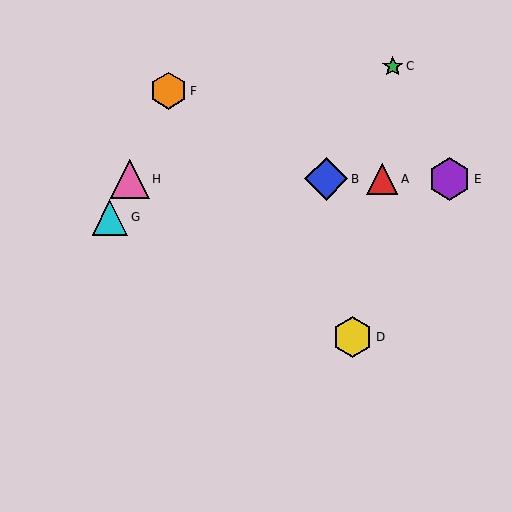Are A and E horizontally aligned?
Yes, both are at y≈179.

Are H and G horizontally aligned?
No, H is at y≈179 and G is at y≈217.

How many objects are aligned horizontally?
4 objects (A, B, E, H) are aligned horizontally.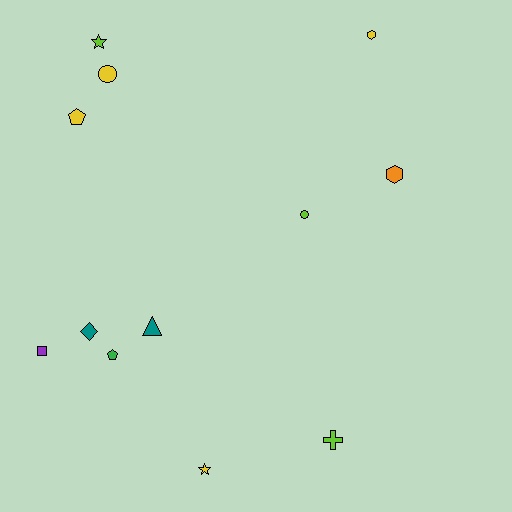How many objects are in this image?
There are 12 objects.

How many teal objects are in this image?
There are 2 teal objects.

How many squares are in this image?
There is 1 square.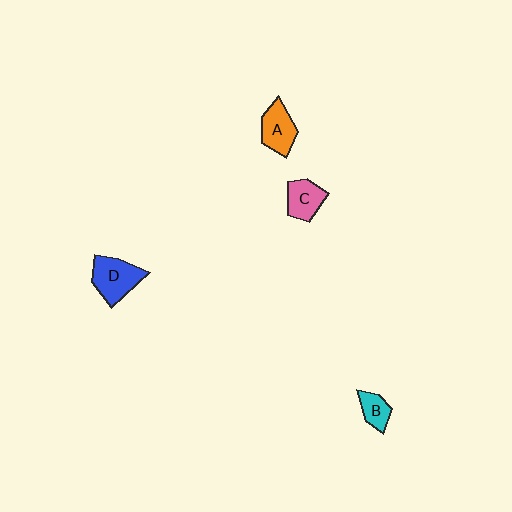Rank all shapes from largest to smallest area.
From largest to smallest: D (blue), A (orange), C (pink), B (cyan).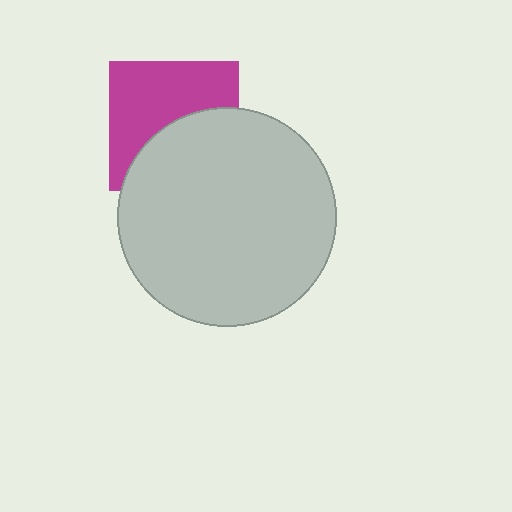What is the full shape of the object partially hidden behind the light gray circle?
The partially hidden object is a magenta square.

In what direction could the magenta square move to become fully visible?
The magenta square could move up. That would shift it out from behind the light gray circle entirely.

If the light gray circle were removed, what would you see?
You would see the complete magenta square.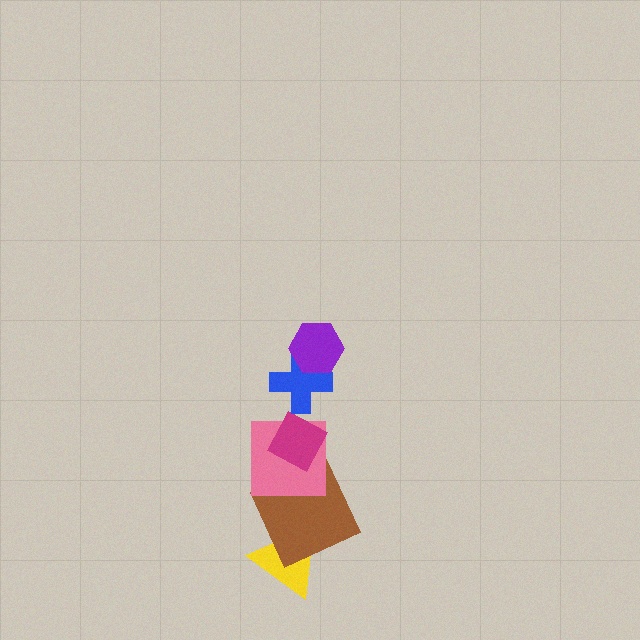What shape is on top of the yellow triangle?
The brown square is on top of the yellow triangle.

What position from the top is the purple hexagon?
The purple hexagon is 1st from the top.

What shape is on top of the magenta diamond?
The blue cross is on top of the magenta diamond.